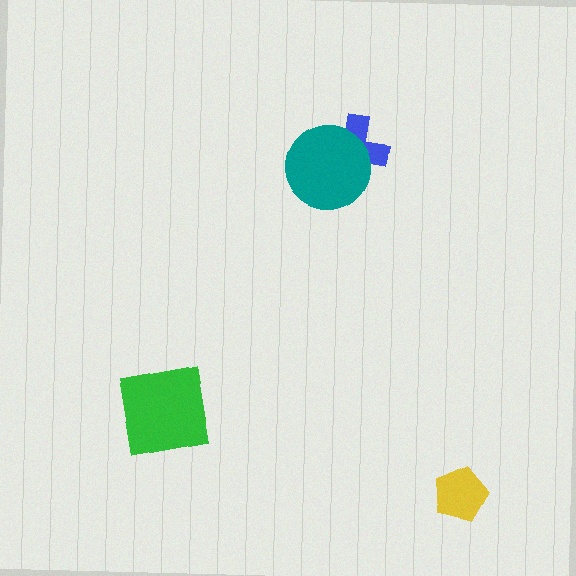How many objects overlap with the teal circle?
1 object overlaps with the teal circle.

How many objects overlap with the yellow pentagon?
0 objects overlap with the yellow pentagon.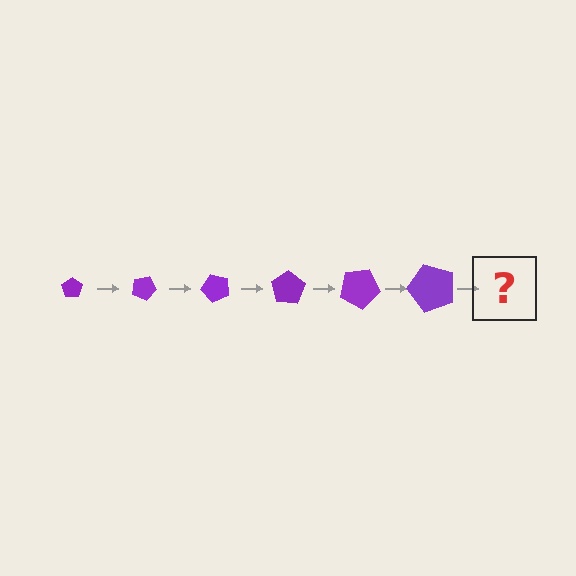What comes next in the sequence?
The next element should be a pentagon, larger than the previous one and rotated 150 degrees from the start.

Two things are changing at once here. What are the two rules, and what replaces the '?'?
The two rules are that the pentagon grows larger each step and it rotates 25 degrees each step. The '?' should be a pentagon, larger than the previous one and rotated 150 degrees from the start.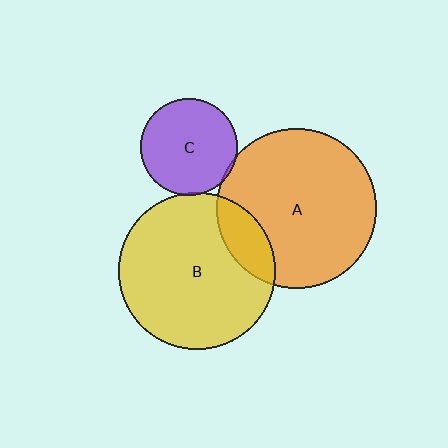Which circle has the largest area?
Circle A (orange).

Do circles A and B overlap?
Yes.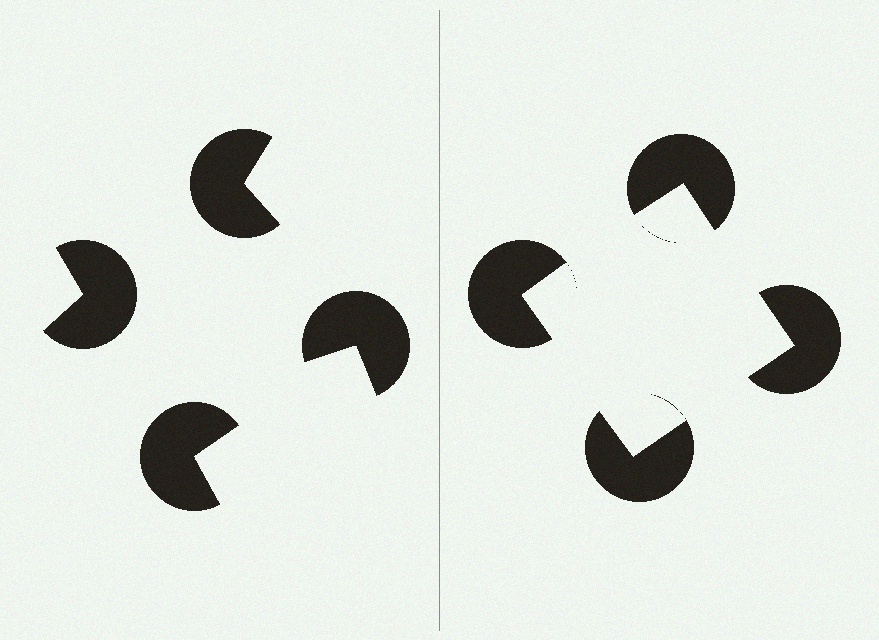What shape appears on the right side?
An illusory square.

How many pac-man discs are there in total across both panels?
8 — 4 on each side.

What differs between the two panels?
The pac-man discs are positioned identically on both sides; only the wedge orientations differ. On the right they align to a square; on the left they are misaligned.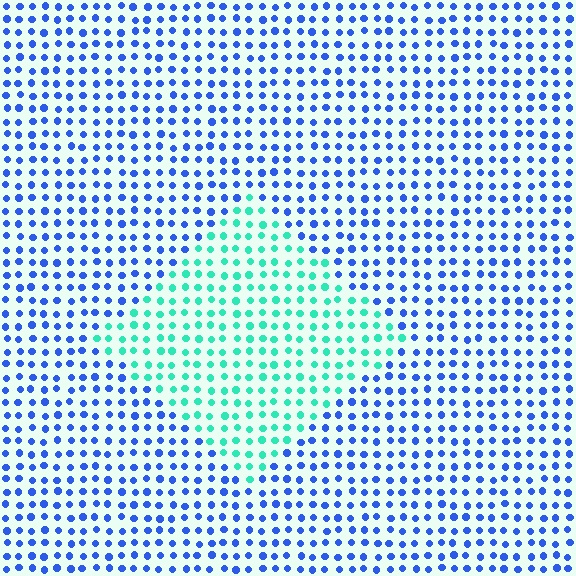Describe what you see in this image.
The image is filled with small blue elements in a uniform arrangement. A diamond-shaped region is visible where the elements are tinted to a slightly different hue, forming a subtle color boundary.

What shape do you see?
I see a diamond.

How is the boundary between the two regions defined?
The boundary is defined purely by a slight shift in hue (about 62 degrees). Spacing, size, and orientation are identical on both sides.